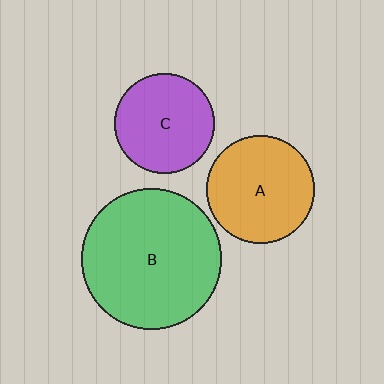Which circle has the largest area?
Circle B (green).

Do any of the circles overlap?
No, none of the circles overlap.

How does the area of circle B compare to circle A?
Approximately 1.7 times.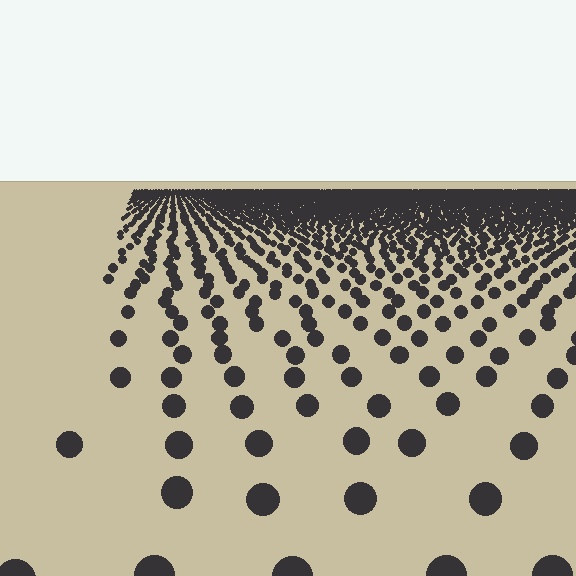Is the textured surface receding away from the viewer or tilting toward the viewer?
The surface is receding away from the viewer. Texture elements get smaller and denser toward the top.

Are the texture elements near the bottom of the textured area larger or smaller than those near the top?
Larger. Near the bottom, elements are closer to the viewer and appear at a bigger on-screen size.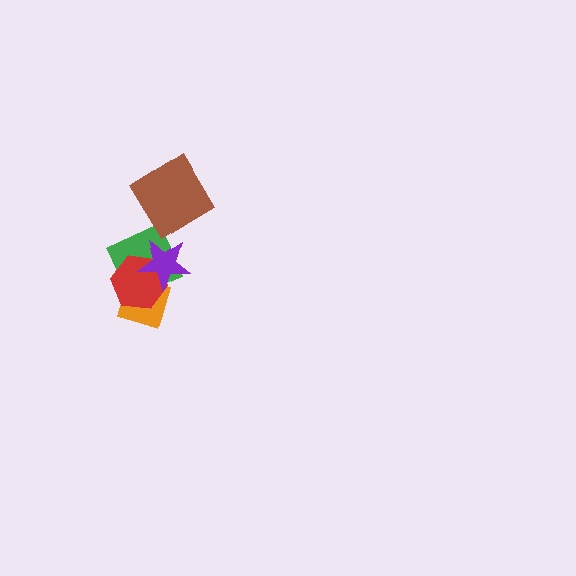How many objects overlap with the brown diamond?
0 objects overlap with the brown diamond.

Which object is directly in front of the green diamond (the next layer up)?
The red hexagon is directly in front of the green diamond.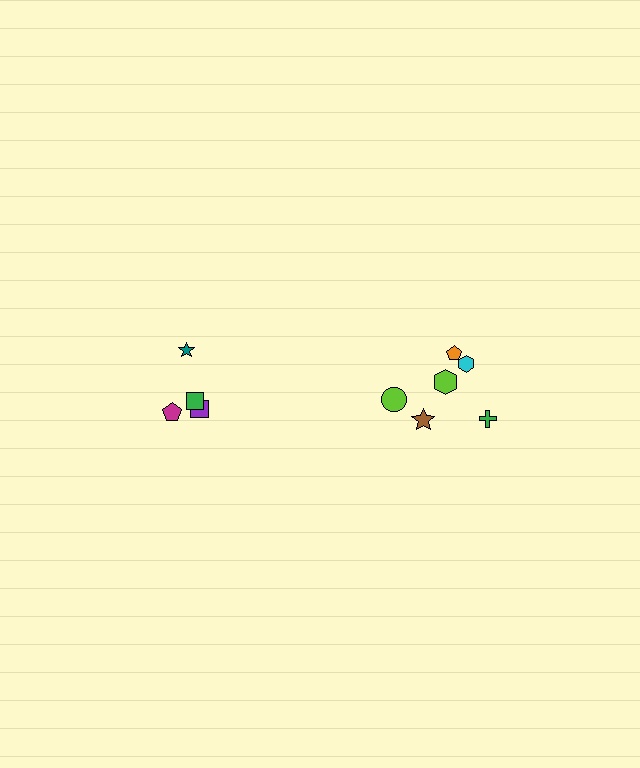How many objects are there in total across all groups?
There are 10 objects.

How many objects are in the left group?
There are 4 objects.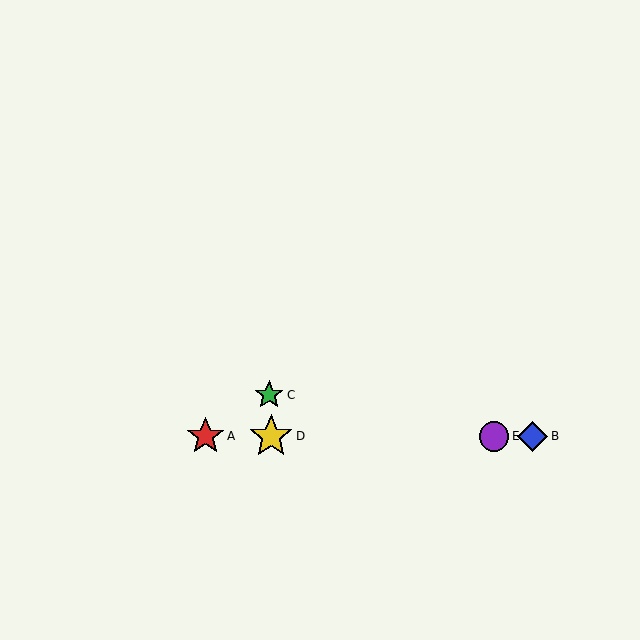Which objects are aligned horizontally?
Objects A, B, D, E are aligned horizontally.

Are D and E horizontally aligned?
Yes, both are at y≈436.